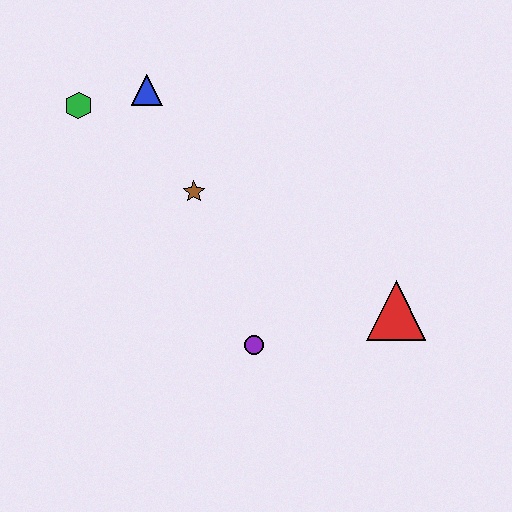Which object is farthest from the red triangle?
The green hexagon is farthest from the red triangle.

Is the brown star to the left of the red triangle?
Yes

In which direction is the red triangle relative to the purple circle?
The red triangle is to the right of the purple circle.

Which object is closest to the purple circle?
The red triangle is closest to the purple circle.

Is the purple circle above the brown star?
No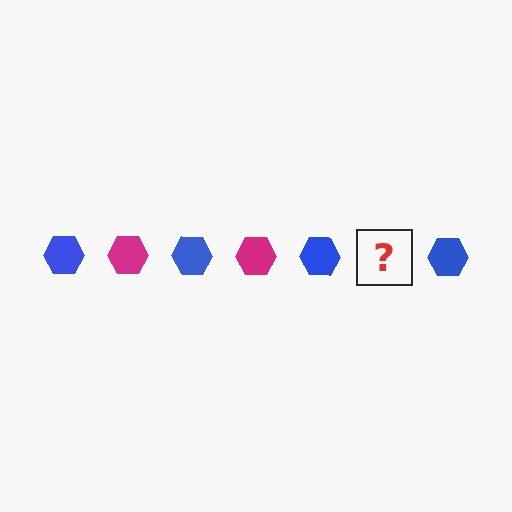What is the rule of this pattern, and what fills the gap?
The rule is that the pattern cycles through blue, magenta hexagons. The gap should be filled with a magenta hexagon.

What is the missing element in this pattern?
The missing element is a magenta hexagon.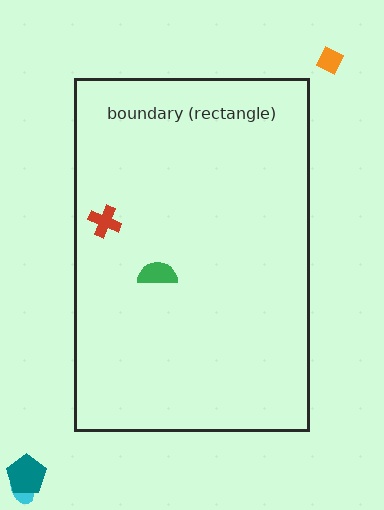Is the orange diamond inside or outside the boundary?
Outside.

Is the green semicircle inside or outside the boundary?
Inside.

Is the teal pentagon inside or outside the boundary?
Outside.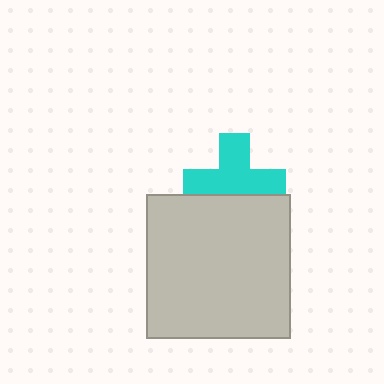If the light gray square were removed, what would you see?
You would see the complete cyan cross.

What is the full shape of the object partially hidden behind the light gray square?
The partially hidden object is a cyan cross.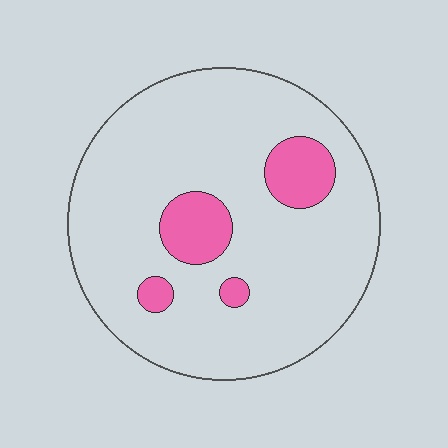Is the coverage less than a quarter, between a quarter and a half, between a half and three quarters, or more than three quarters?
Less than a quarter.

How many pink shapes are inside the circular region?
4.